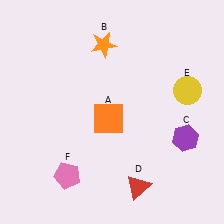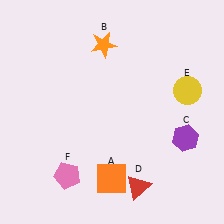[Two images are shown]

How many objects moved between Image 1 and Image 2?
1 object moved between the two images.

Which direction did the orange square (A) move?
The orange square (A) moved down.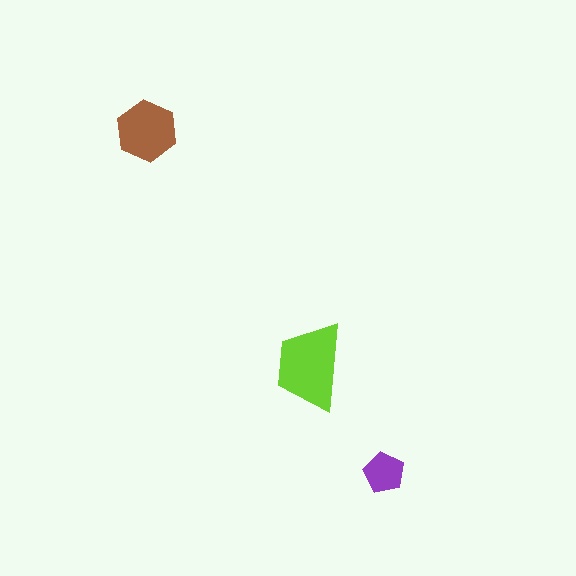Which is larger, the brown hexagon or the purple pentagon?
The brown hexagon.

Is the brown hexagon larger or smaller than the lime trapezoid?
Smaller.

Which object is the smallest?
The purple pentagon.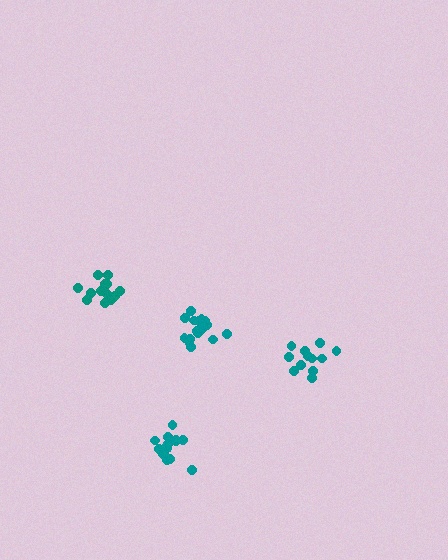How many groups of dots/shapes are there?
There are 4 groups.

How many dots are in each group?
Group 1: 12 dots, Group 2: 17 dots, Group 3: 16 dots, Group 4: 13 dots (58 total).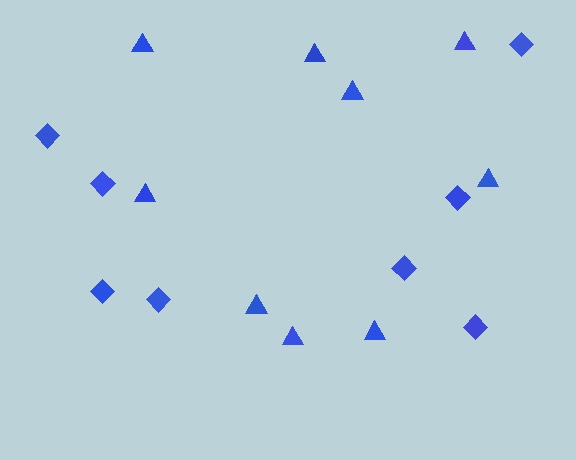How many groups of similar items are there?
There are 2 groups: one group of triangles (9) and one group of diamonds (8).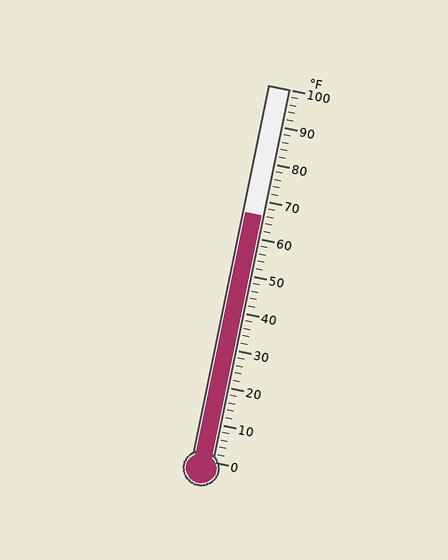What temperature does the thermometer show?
The thermometer shows approximately 66°F.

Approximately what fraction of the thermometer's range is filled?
The thermometer is filled to approximately 65% of its range.